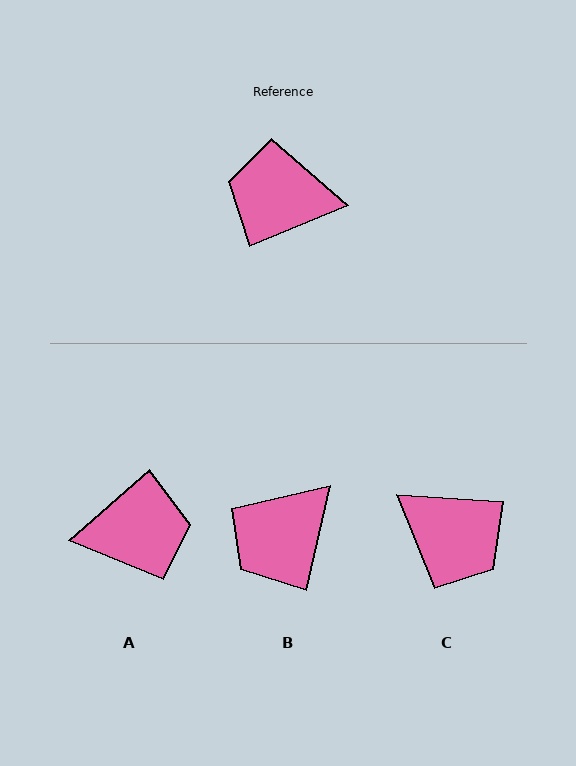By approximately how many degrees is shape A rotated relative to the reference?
Approximately 161 degrees clockwise.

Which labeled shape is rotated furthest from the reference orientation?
A, about 161 degrees away.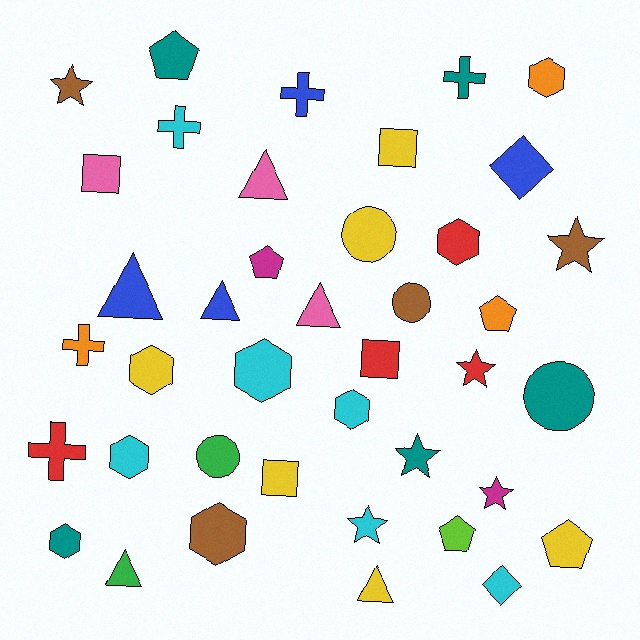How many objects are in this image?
There are 40 objects.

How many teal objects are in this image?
There are 5 teal objects.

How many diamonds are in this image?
There are 2 diamonds.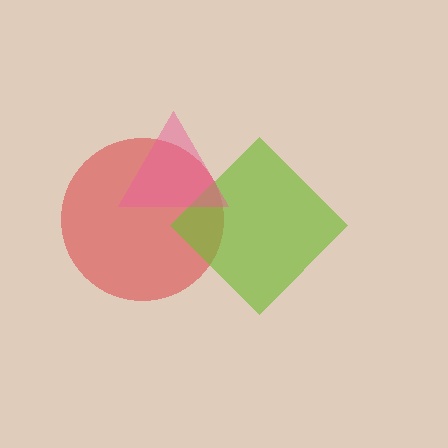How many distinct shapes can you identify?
There are 3 distinct shapes: a red circle, a lime diamond, a pink triangle.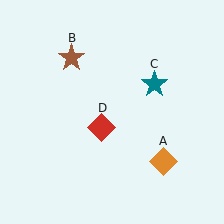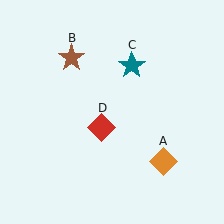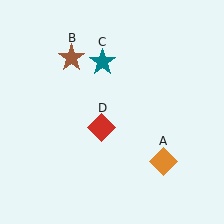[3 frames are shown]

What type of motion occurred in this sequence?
The teal star (object C) rotated counterclockwise around the center of the scene.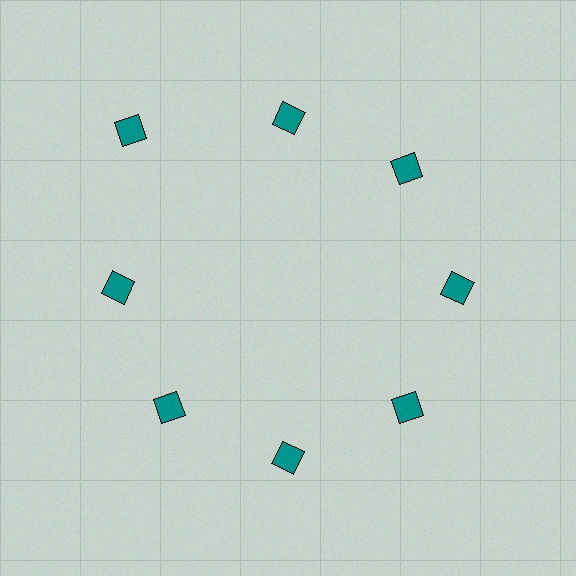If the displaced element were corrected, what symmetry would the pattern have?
It would have 8-fold rotational symmetry — the pattern would map onto itself every 45 degrees.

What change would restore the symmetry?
The symmetry would be restored by moving it inward, back onto the ring so that all 8 diamonds sit at equal angles and equal distance from the center.